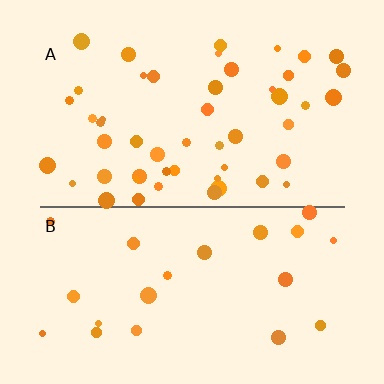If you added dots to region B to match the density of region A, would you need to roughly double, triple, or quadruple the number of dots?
Approximately double.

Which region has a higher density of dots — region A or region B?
A (the top).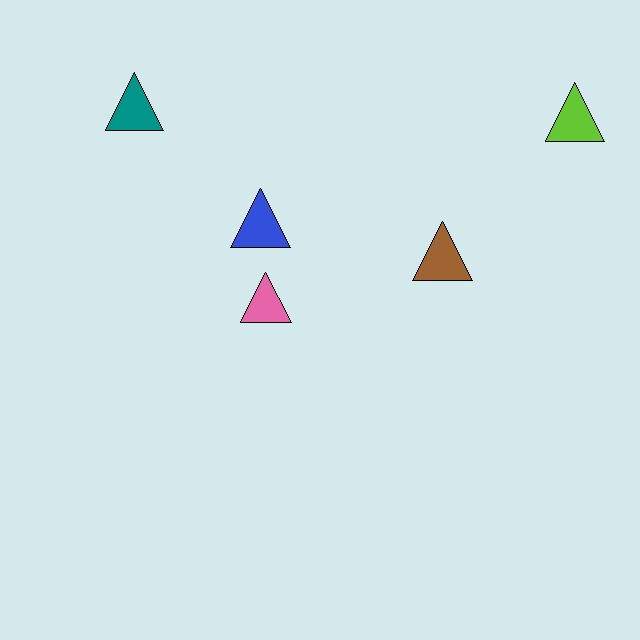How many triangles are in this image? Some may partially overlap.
There are 5 triangles.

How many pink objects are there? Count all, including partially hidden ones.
There is 1 pink object.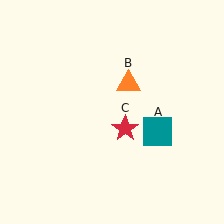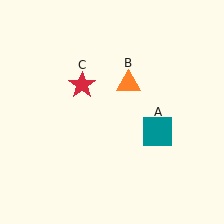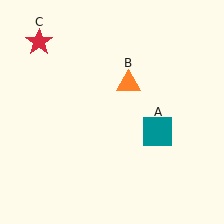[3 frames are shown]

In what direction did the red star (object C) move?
The red star (object C) moved up and to the left.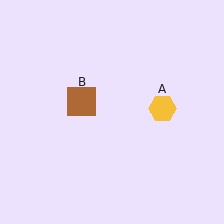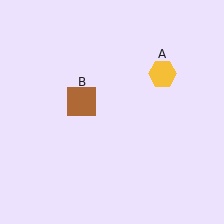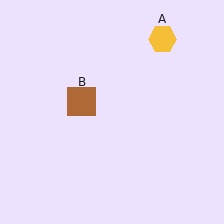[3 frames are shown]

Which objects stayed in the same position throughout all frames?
Brown square (object B) remained stationary.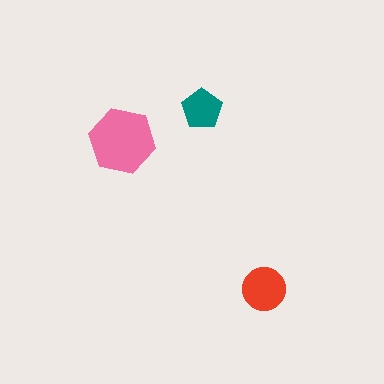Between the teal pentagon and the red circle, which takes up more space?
The red circle.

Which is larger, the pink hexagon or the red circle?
The pink hexagon.